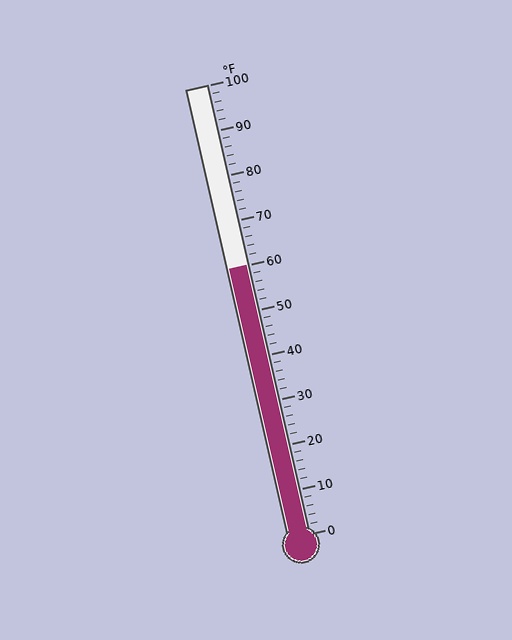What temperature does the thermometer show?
The thermometer shows approximately 60°F.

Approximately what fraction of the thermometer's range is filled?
The thermometer is filled to approximately 60% of its range.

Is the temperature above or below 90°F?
The temperature is below 90°F.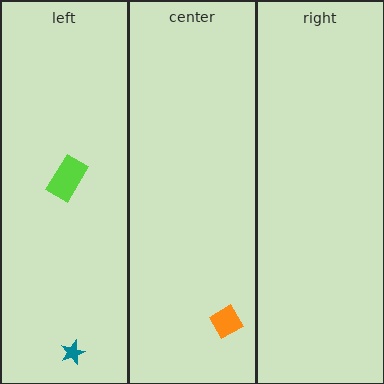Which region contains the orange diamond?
The center region.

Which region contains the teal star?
The left region.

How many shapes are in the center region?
1.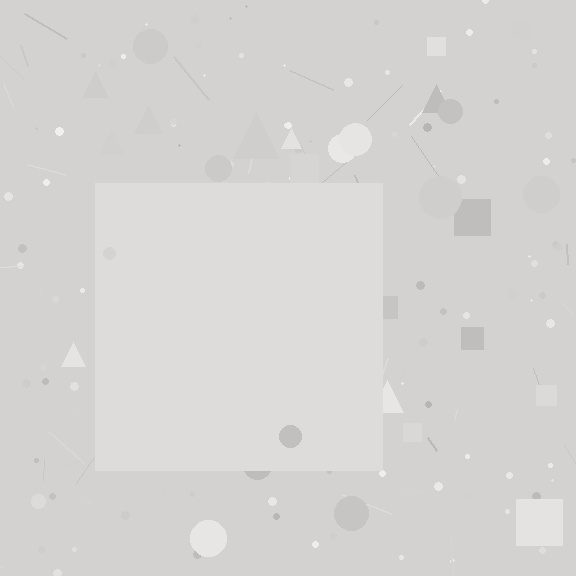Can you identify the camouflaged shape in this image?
The camouflaged shape is a square.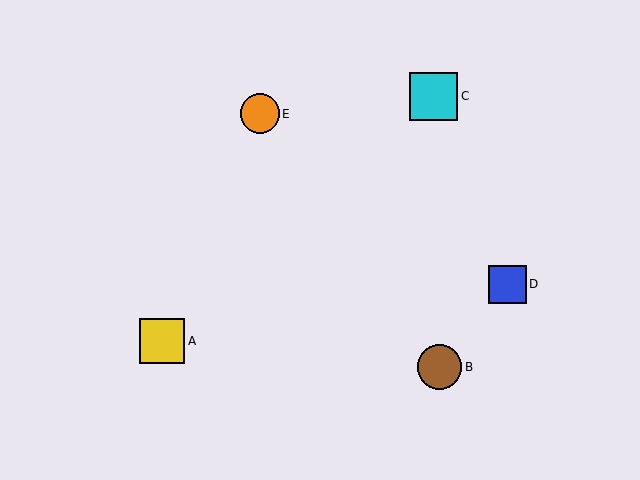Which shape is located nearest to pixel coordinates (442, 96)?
The cyan square (labeled C) at (434, 96) is nearest to that location.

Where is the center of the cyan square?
The center of the cyan square is at (434, 96).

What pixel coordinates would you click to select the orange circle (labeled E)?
Click at (260, 114) to select the orange circle E.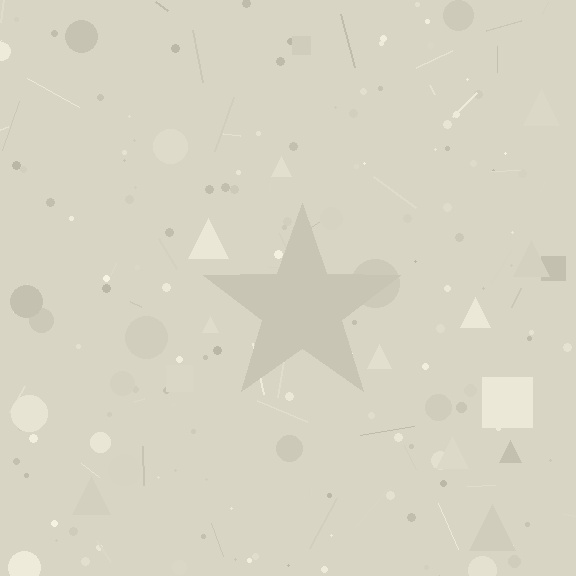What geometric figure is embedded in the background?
A star is embedded in the background.